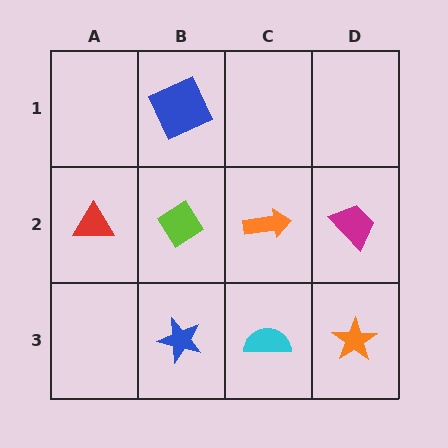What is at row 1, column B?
A blue square.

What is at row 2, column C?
An orange arrow.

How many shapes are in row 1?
1 shape.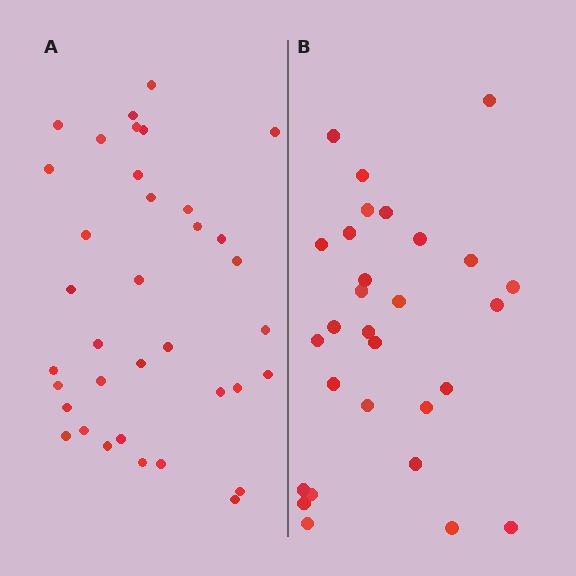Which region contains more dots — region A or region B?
Region A (the left region) has more dots.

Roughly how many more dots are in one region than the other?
Region A has roughly 8 or so more dots than region B.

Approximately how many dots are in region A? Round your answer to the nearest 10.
About 40 dots. (The exact count is 36, which rounds to 40.)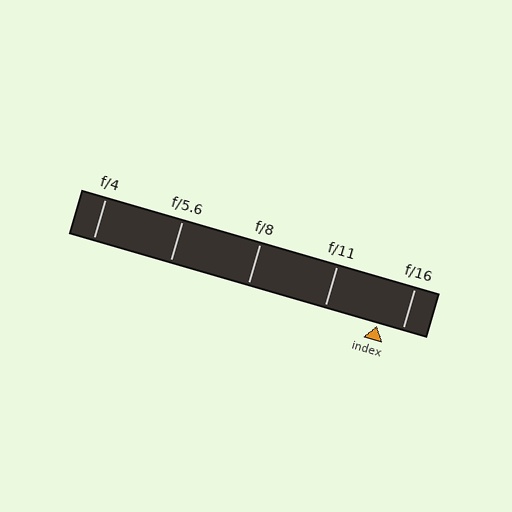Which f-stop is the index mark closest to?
The index mark is closest to f/16.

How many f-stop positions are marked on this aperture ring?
There are 5 f-stop positions marked.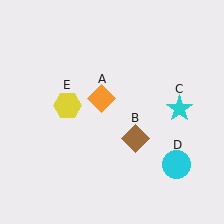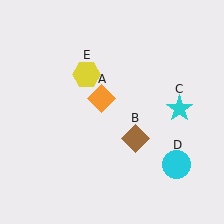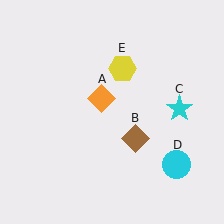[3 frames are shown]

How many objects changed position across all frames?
1 object changed position: yellow hexagon (object E).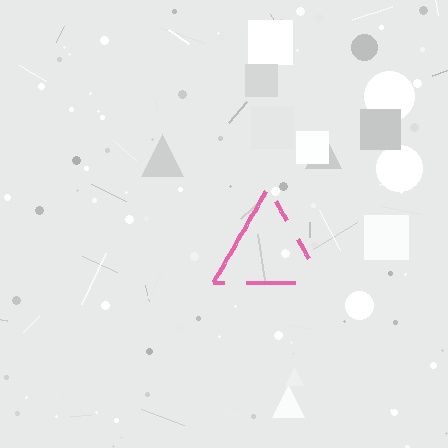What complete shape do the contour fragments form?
The contour fragments form a triangle.